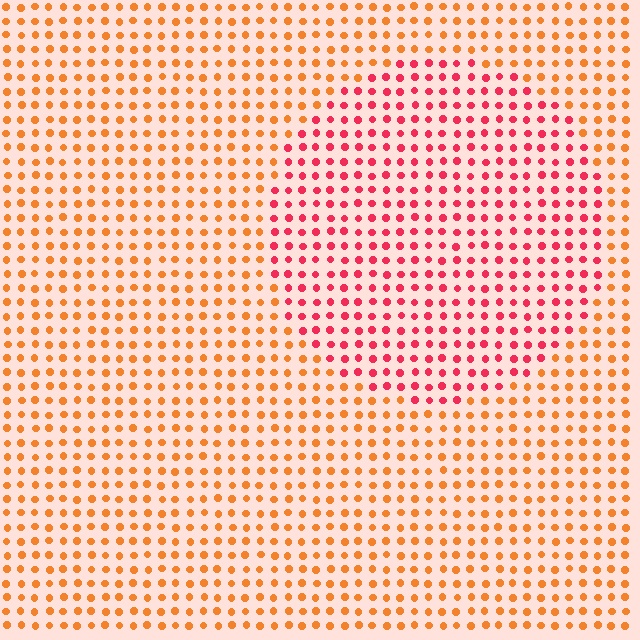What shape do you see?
I see a circle.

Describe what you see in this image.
The image is filled with small orange elements in a uniform arrangement. A circle-shaped region is visible where the elements are tinted to a slightly different hue, forming a subtle color boundary.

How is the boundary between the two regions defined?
The boundary is defined purely by a slight shift in hue (about 40 degrees). Spacing, size, and orientation are identical on both sides.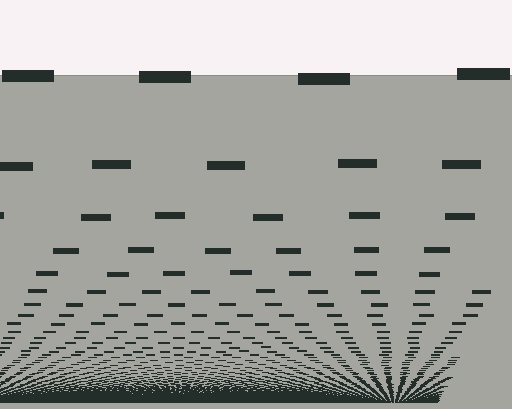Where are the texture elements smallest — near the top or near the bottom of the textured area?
Near the bottom.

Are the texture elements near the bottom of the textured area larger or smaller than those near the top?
Smaller. The gradient is inverted — elements near the bottom are smaller and denser.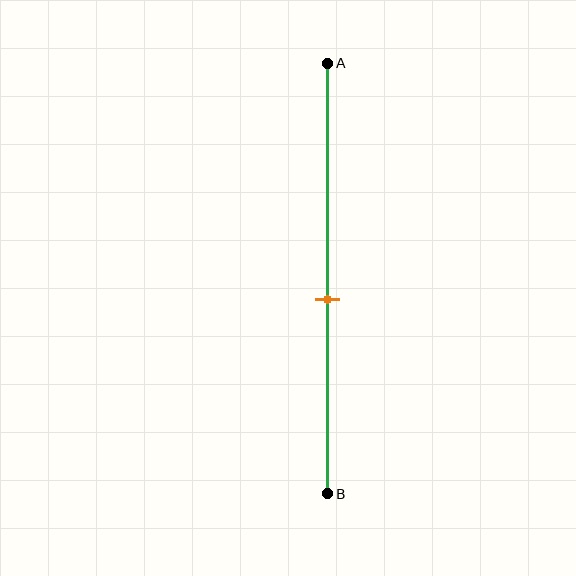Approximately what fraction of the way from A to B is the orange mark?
The orange mark is approximately 55% of the way from A to B.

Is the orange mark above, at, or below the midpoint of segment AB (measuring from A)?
The orange mark is below the midpoint of segment AB.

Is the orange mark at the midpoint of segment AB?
No, the mark is at about 55% from A, not at the 50% midpoint.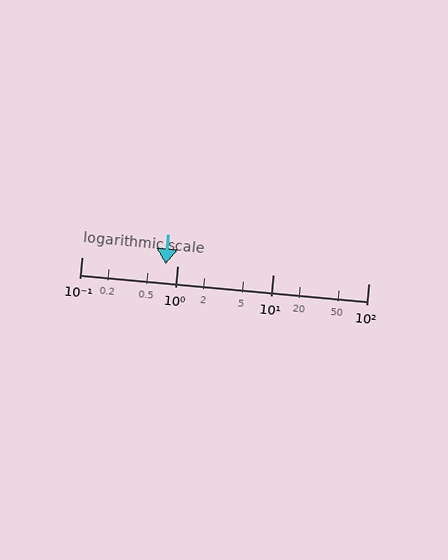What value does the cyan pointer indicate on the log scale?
The pointer indicates approximately 0.75.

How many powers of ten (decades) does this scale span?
The scale spans 3 decades, from 0.1 to 100.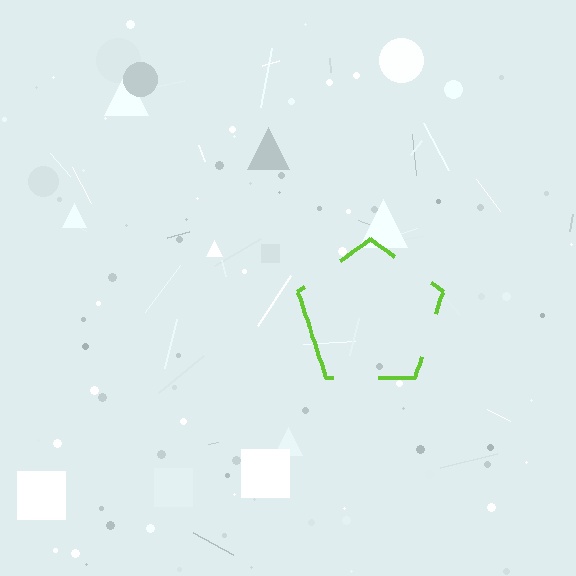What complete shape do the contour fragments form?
The contour fragments form a pentagon.